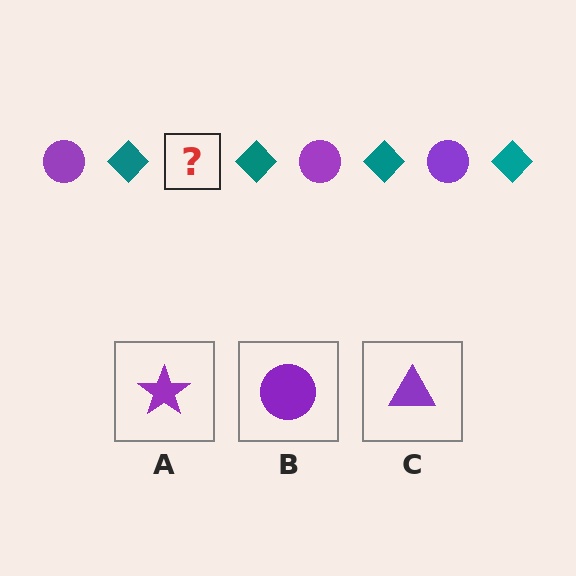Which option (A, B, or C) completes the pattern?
B.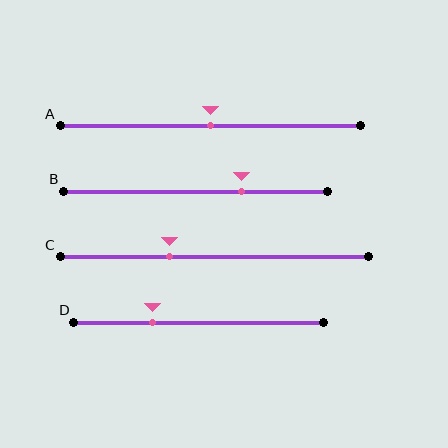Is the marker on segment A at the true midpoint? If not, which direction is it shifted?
Yes, the marker on segment A is at the true midpoint.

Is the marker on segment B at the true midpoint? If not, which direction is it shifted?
No, the marker on segment B is shifted to the right by about 18% of the segment length.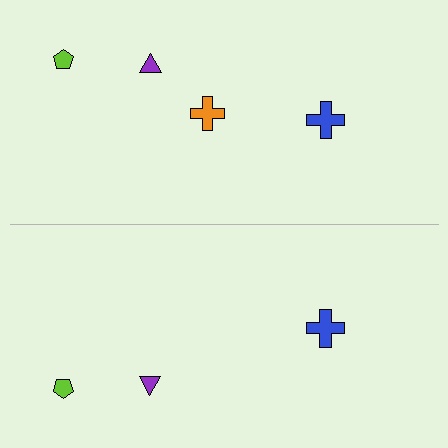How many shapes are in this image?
There are 7 shapes in this image.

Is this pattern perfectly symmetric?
No, the pattern is not perfectly symmetric. A orange cross is missing from the bottom side.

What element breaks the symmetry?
A orange cross is missing from the bottom side.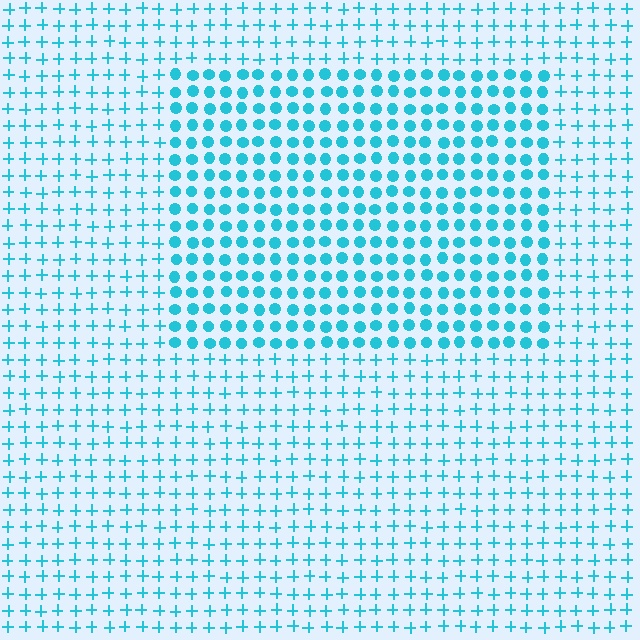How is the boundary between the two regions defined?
The boundary is defined by a change in element shape: circles inside vs. plus signs outside. All elements share the same color and spacing.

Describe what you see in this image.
The image is filled with small cyan elements arranged in a uniform grid. A rectangle-shaped region contains circles, while the surrounding area contains plus signs. The boundary is defined purely by the change in element shape.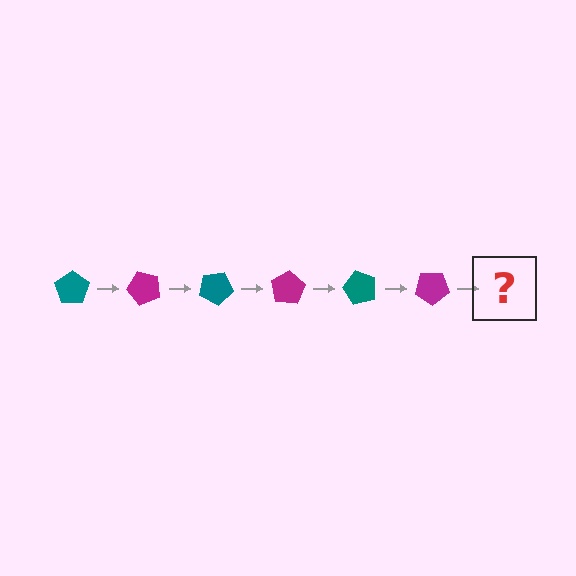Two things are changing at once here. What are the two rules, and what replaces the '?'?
The two rules are that it rotates 50 degrees each step and the color cycles through teal and magenta. The '?' should be a teal pentagon, rotated 300 degrees from the start.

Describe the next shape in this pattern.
It should be a teal pentagon, rotated 300 degrees from the start.